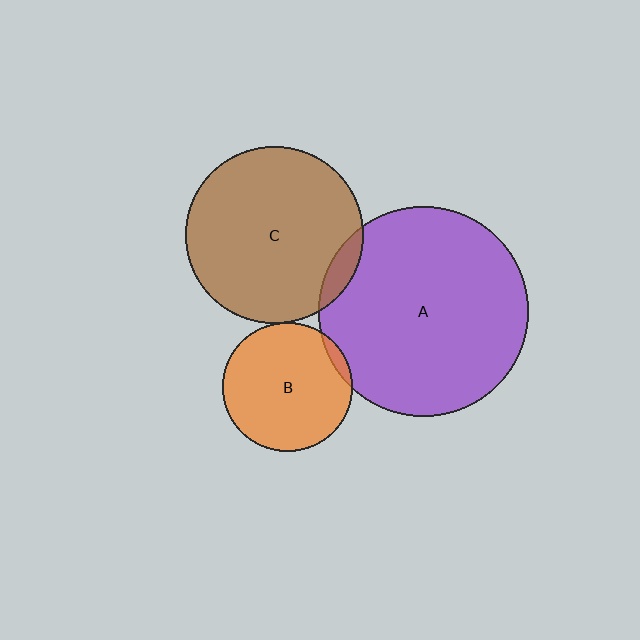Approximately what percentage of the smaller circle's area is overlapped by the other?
Approximately 5%.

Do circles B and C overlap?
Yes.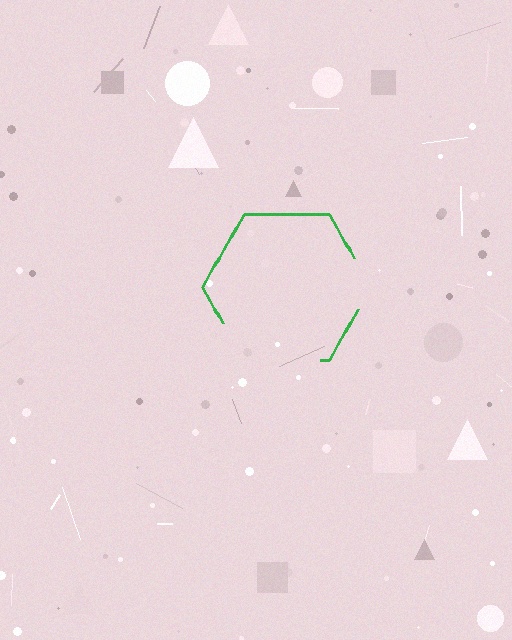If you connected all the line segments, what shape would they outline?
They would outline a hexagon.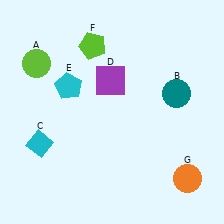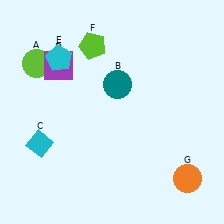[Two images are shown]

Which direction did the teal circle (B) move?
The teal circle (B) moved left.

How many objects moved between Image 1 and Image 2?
3 objects moved between the two images.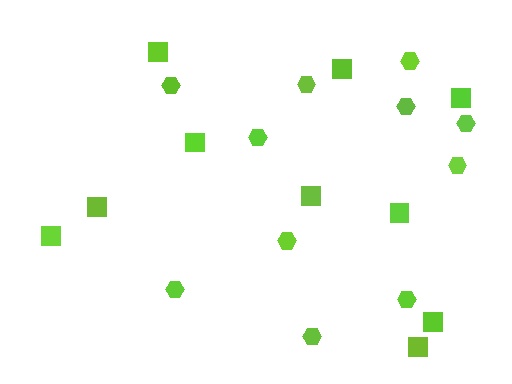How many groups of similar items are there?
There are 2 groups: one group of hexagons (11) and one group of squares (10).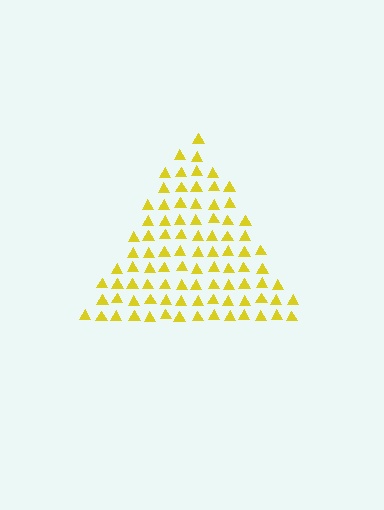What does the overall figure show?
The overall figure shows a triangle.